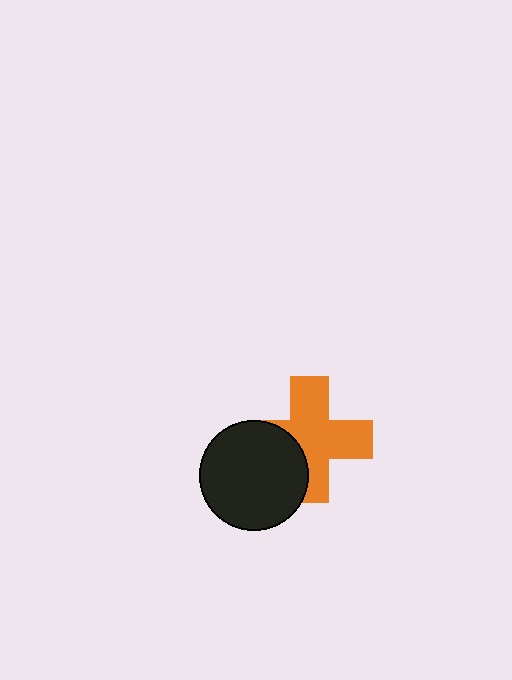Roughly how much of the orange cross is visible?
Most of it is visible (roughly 69%).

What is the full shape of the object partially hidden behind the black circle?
The partially hidden object is an orange cross.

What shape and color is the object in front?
The object in front is a black circle.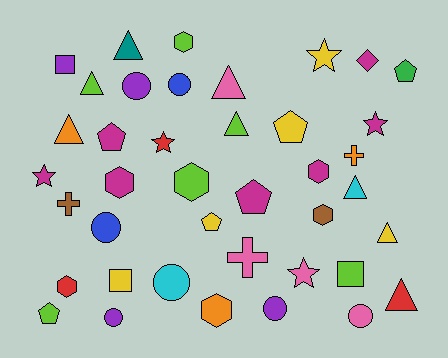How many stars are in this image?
There are 5 stars.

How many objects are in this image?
There are 40 objects.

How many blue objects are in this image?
There are 2 blue objects.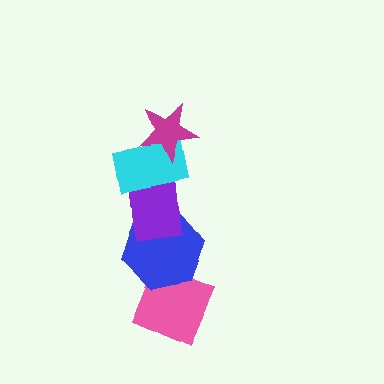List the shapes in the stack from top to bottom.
From top to bottom: the magenta star, the cyan rectangle, the purple rectangle, the blue hexagon, the pink diamond.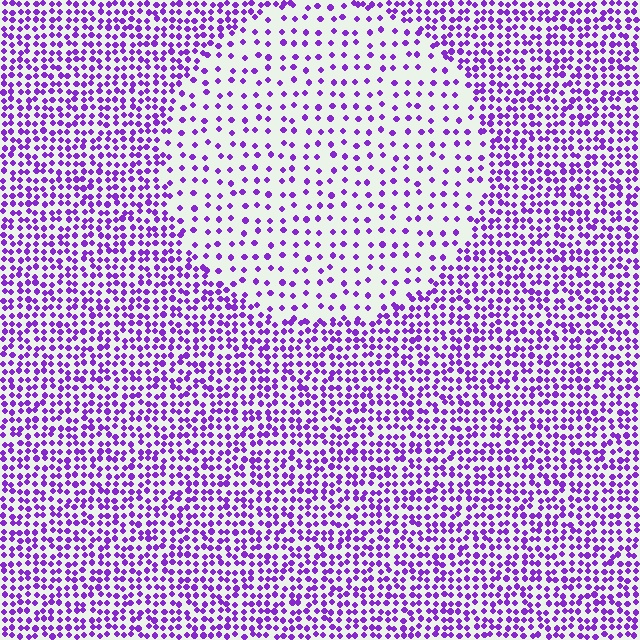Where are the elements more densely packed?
The elements are more densely packed outside the circle boundary.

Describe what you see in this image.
The image contains small purple elements arranged at two different densities. A circle-shaped region is visible where the elements are less densely packed than the surrounding area.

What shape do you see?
I see a circle.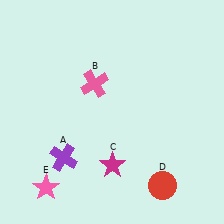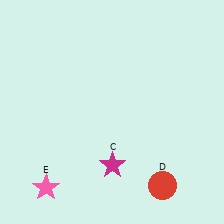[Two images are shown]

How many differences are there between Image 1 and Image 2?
There are 2 differences between the two images.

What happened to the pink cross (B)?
The pink cross (B) was removed in Image 2. It was in the top-left area of Image 1.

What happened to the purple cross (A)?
The purple cross (A) was removed in Image 2. It was in the bottom-left area of Image 1.